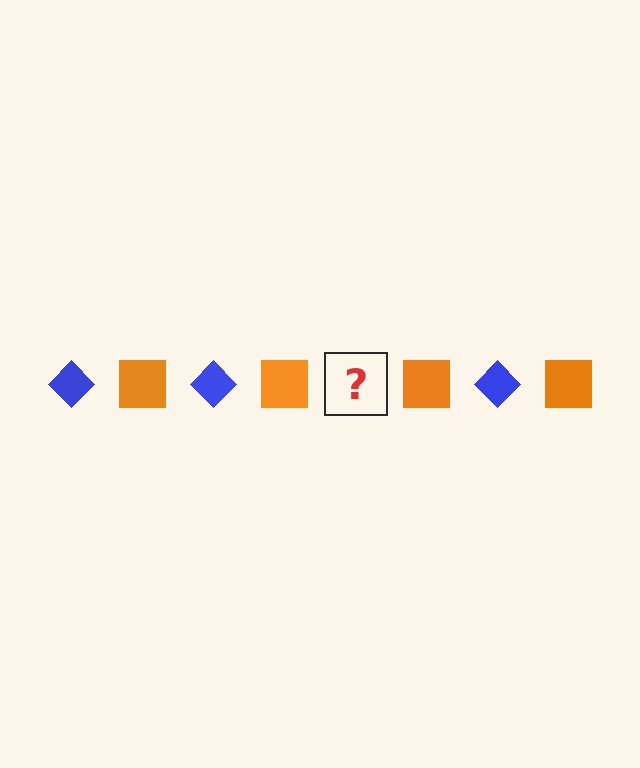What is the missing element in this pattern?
The missing element is a blue diamond.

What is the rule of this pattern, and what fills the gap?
The rule is that the pattern alternates between blue diamond and orange square. The gap should be filled with a blue diamond.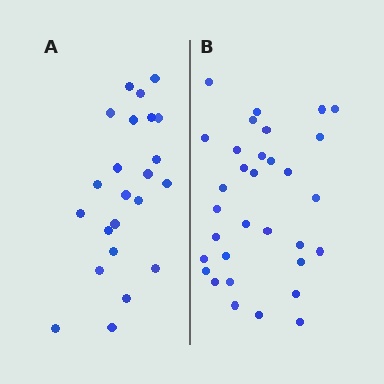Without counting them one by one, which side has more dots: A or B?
Region B (the right region) has more dots.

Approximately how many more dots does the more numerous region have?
Region B has roughly 8 or so more dots than region A.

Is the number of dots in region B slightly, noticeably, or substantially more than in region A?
Region B has noticeably more, but not dramatically so. The ratio is roughly 1.4 to 1.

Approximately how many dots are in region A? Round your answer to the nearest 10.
About 20 dots. (The exact count is 23, which rounds to 20.)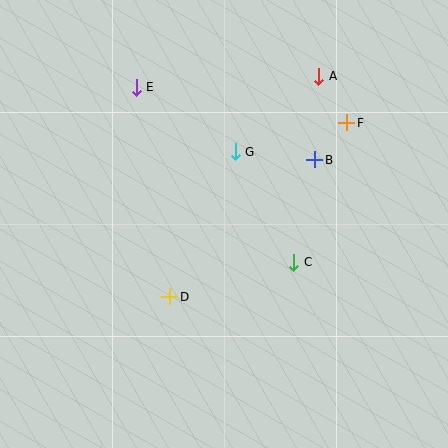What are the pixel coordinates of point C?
Point C is at (294, 262).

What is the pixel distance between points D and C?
The distance between D and C is 129 pixels.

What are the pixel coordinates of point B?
Point B is at (315, 160).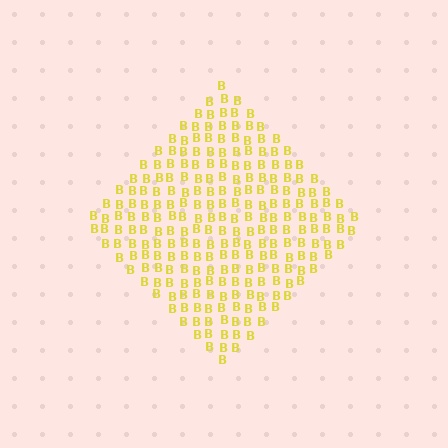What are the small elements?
The small elements are letter B's.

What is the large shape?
The large shape is a diamond.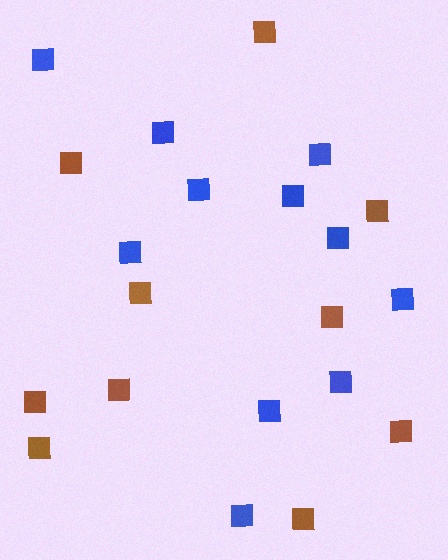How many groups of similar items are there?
There are 2 groups: one group of brown squares (10) and one group of blue squares (11).